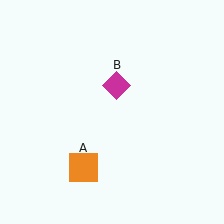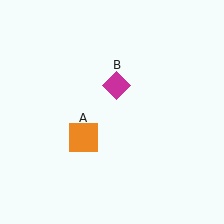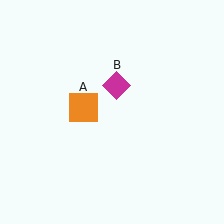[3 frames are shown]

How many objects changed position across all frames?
1 object changed position: orange square (object A).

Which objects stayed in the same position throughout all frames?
Magenta diamond (object B) remained stationary.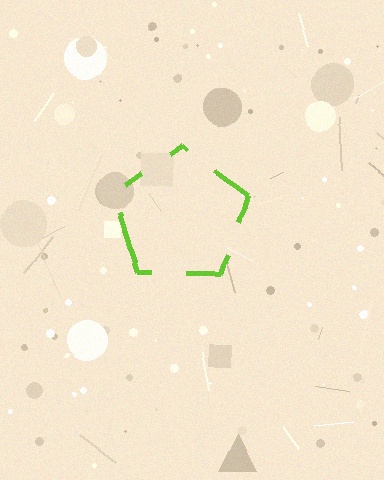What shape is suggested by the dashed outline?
The dashed outline suggests a pentagon.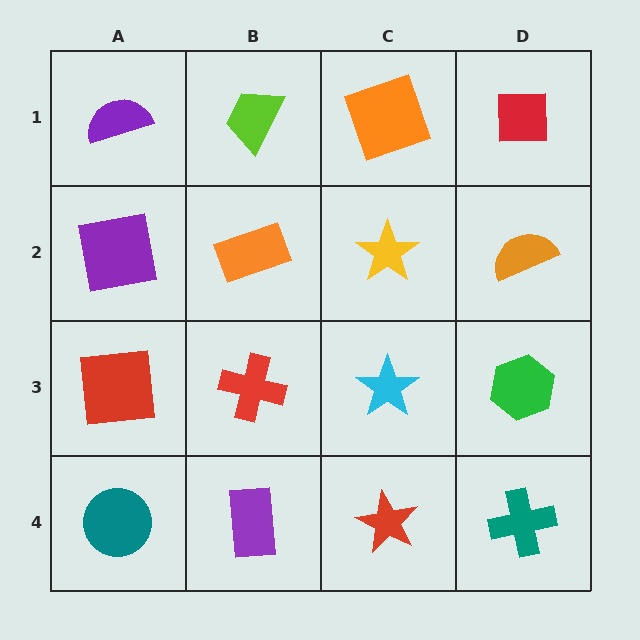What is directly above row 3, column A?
A purple square.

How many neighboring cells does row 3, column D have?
3.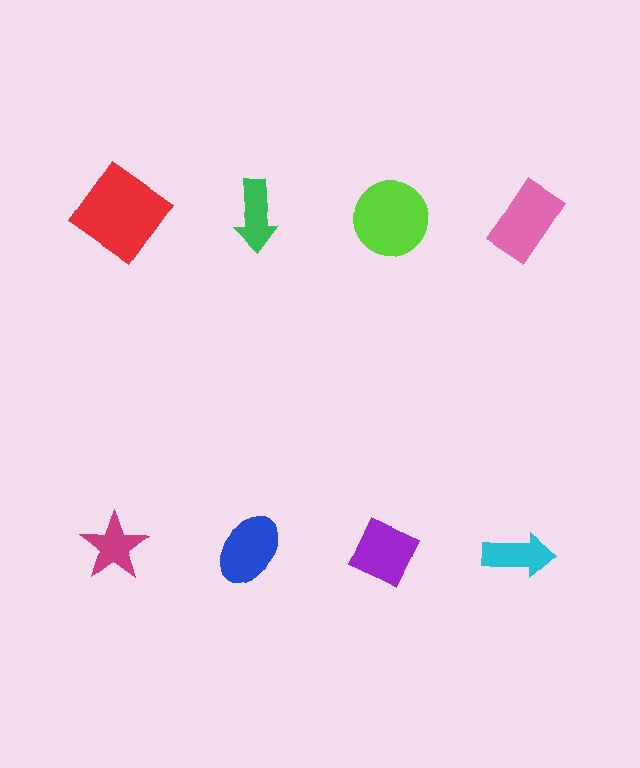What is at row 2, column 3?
A purple diamond.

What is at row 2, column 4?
A cyan arrow.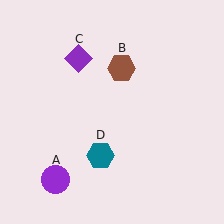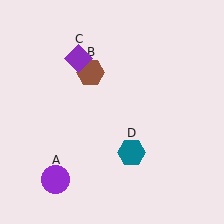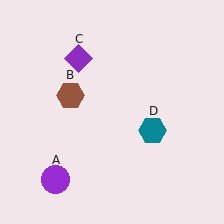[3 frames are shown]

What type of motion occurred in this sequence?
The brown hexagon (object B), teal hexagon (object D) rotated counterclockwise around the center of the scene.